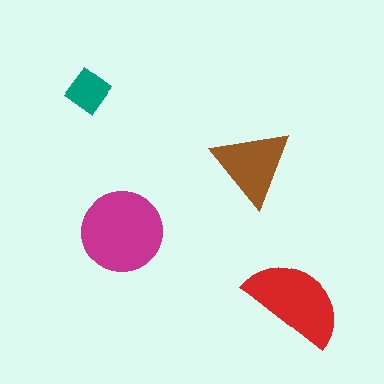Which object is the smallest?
The teal diamond.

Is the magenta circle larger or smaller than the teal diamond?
Larger.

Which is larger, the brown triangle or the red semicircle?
The red semicircle.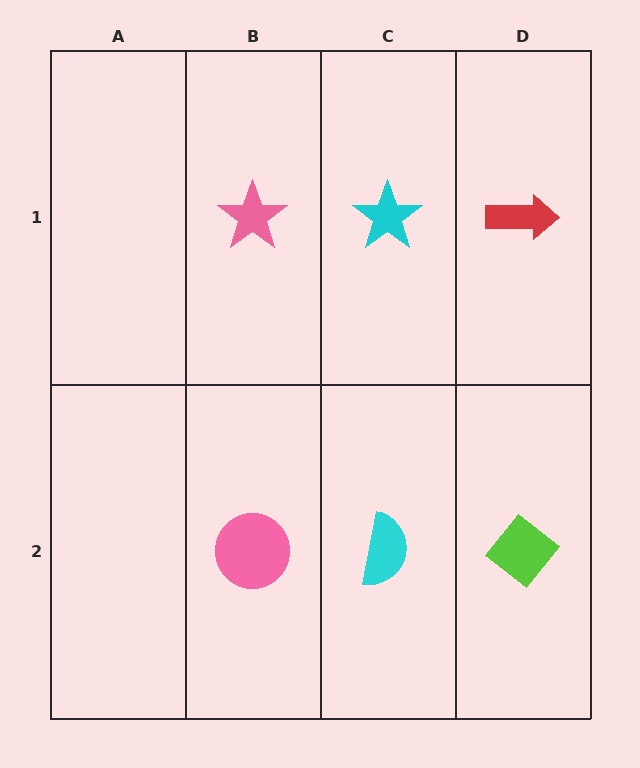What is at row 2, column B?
A pink circle.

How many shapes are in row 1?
3 shapes.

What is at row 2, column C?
A cyan semicircle.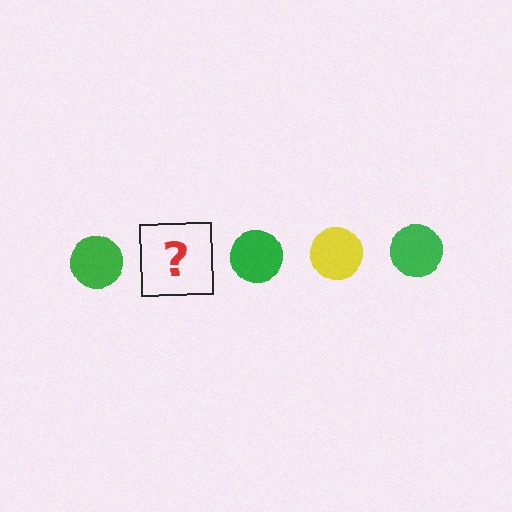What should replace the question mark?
The question mark should be replaced with a yellow circle.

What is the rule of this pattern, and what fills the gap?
The rule is that the pattern cycles through green, yellow circles. The gap should be filled with a yellow circle.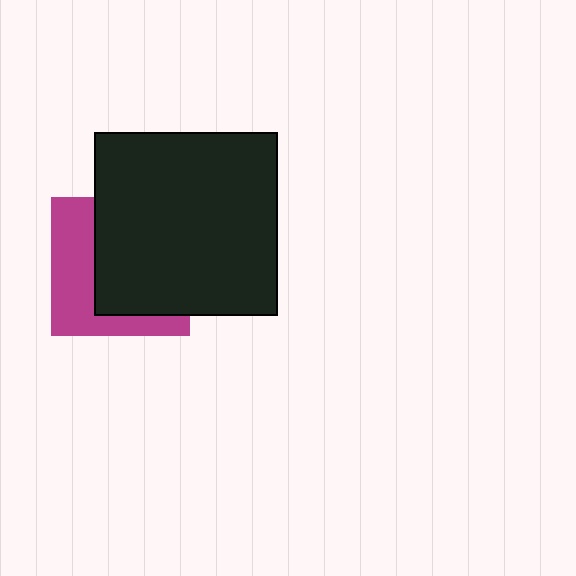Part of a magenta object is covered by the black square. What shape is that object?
It is a square.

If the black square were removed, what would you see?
You would see the complete magenta square.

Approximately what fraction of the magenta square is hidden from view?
Roughly 59% of the magenta square is hidden behind the black square.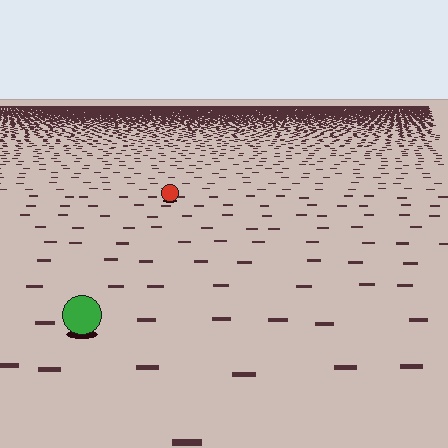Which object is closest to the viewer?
The green circle is closest. The texture marks near it are larger and more spread out.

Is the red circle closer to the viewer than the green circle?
No. The green circle is closer — you can tell from the texture gradient: the ground texture is coarser near it.